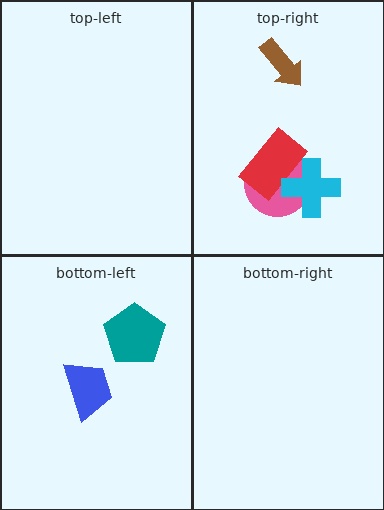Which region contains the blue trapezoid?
The bottom-left region.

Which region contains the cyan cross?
The top-right region.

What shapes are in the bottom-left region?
The teal pentagon, the blue trapezoid.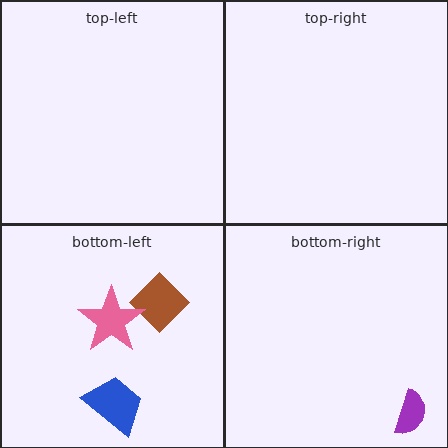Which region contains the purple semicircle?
The bottom-right region.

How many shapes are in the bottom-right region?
1.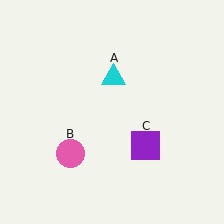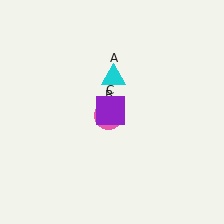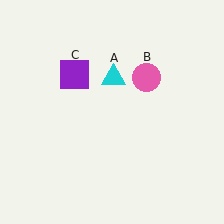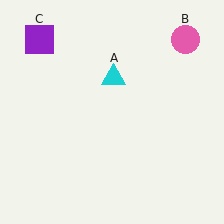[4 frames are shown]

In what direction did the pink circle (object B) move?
The pink circle (object B) moved up and to the right.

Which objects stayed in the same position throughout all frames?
Cyan triangle (object A) remained stationary.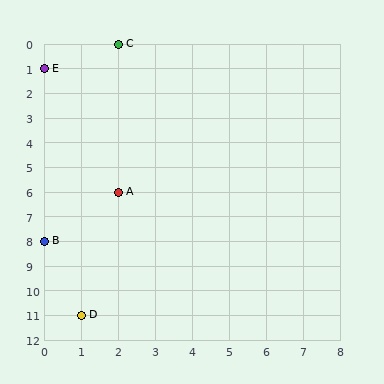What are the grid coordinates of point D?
Point D is at grid coordinates (1, 11).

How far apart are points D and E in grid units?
Points D and E are 1 column and 10 rows apart (about 10.0 grid units diagonally).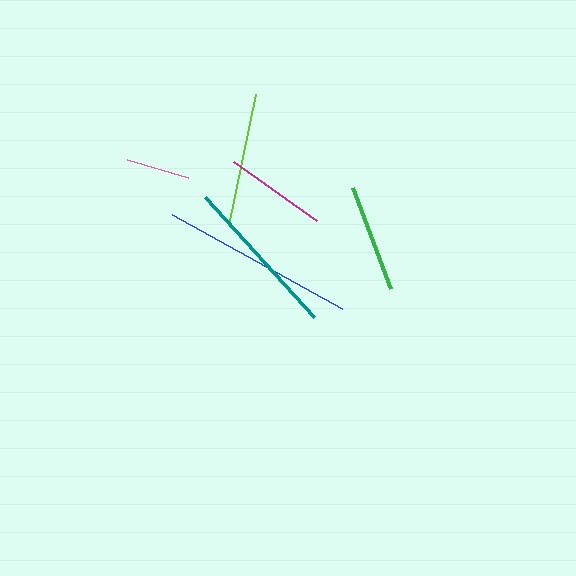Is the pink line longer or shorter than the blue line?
The blue line is longer than the pink line.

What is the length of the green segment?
The green segment is approximately 107 pixels long.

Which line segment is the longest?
The blue line is the longest at approximately 194 pixels.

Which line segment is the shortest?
The pink line is the shortest at approximately 64 pixels.